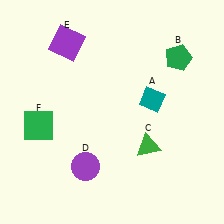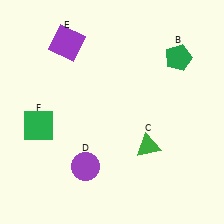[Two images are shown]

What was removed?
The teal diamond (A) was removed in Image 2.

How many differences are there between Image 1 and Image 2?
There is 1 difference between the two images.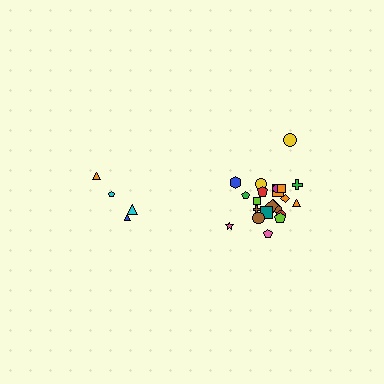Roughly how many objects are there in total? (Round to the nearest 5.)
Roughly 25 objects in total.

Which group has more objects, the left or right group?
The right group.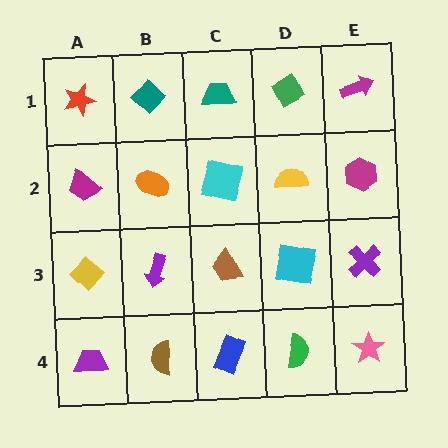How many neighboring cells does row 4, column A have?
2.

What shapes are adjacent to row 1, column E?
A magenta hexagon (row 2, column E), a green diamond (row 1, column D).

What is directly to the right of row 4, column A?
A brown semicircle.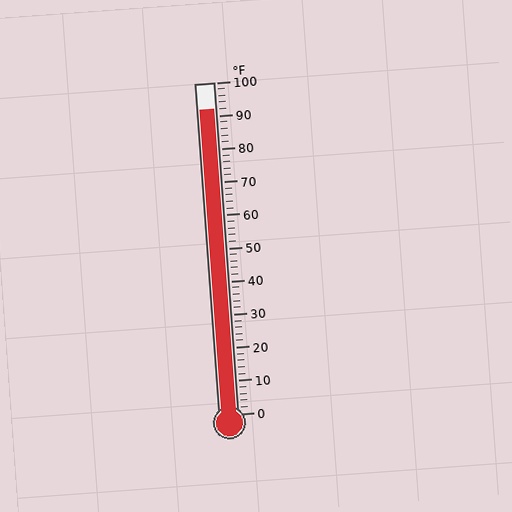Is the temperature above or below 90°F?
The temperature is above 90°F.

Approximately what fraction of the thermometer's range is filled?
The thermometer is filled to approximately 90% of its range.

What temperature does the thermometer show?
The thermometer shows approximately 92°F.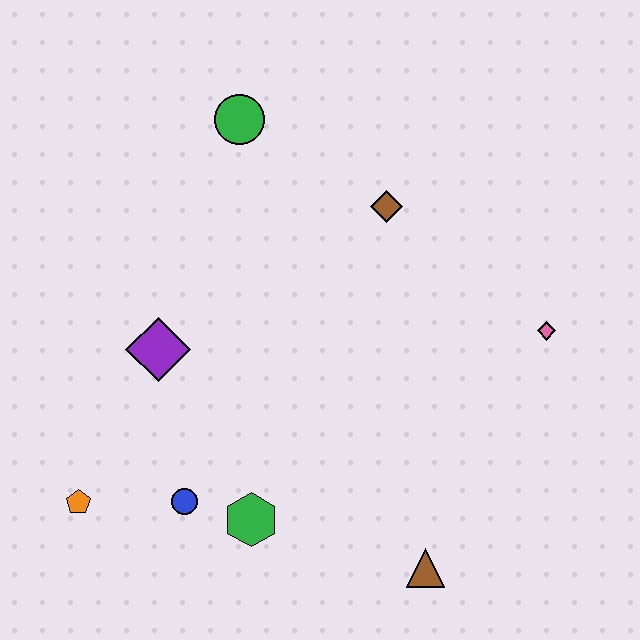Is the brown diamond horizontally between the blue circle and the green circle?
No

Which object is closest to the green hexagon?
The blue circle is closest to the green hexagon.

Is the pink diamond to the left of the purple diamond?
No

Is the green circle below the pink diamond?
No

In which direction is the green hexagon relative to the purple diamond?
The green hexagon is below the purple diamond.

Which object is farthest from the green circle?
The brown triangle is farthest from the green circle.